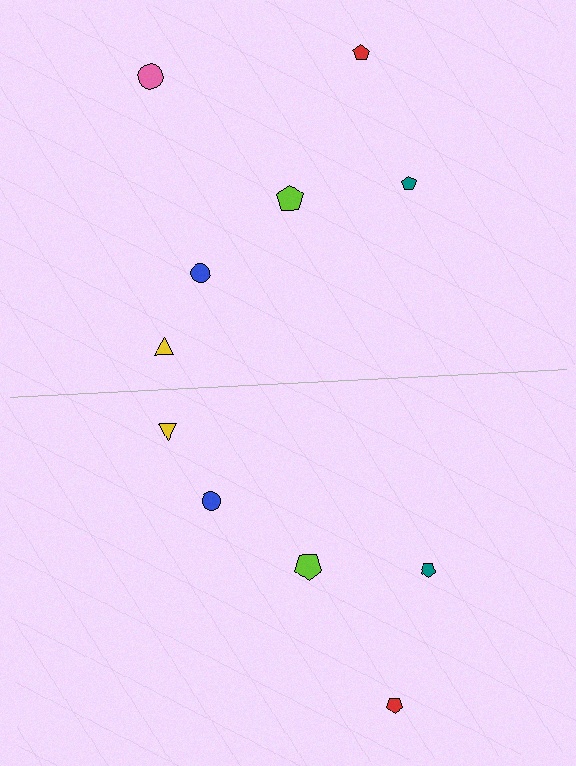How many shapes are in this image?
There are 11 shapes in this image.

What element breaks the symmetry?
A pink circle is missing from the bottom side.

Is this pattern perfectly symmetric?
No, the pattern is not perfectly symmetric. A pink circle is missing from the bottom side.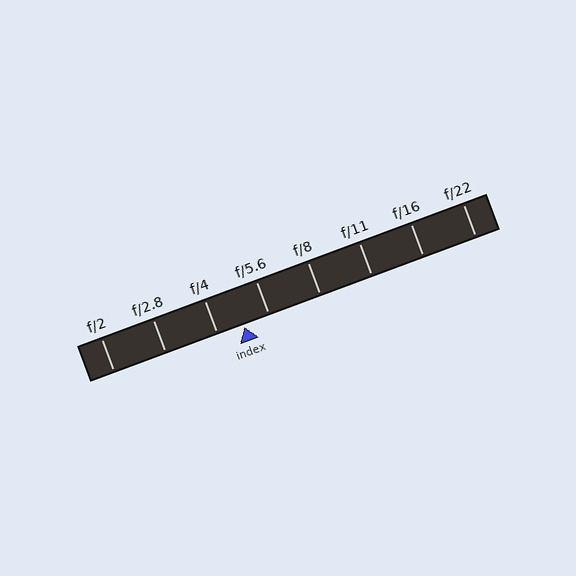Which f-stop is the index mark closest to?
The index mark is closest to f/5.6.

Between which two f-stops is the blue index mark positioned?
The index mark is between f/4 and f/5.6.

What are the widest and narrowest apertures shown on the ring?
The widest aperture shown is f/2 and the narrowest is f/22.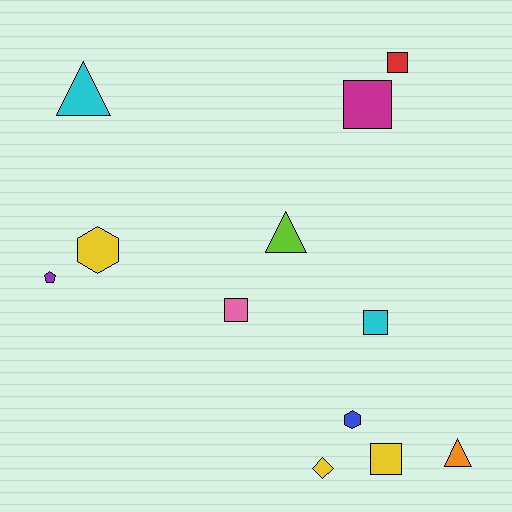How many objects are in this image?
There are 12 objects.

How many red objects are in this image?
There is 1 red object.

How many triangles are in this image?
There are 3 triangles.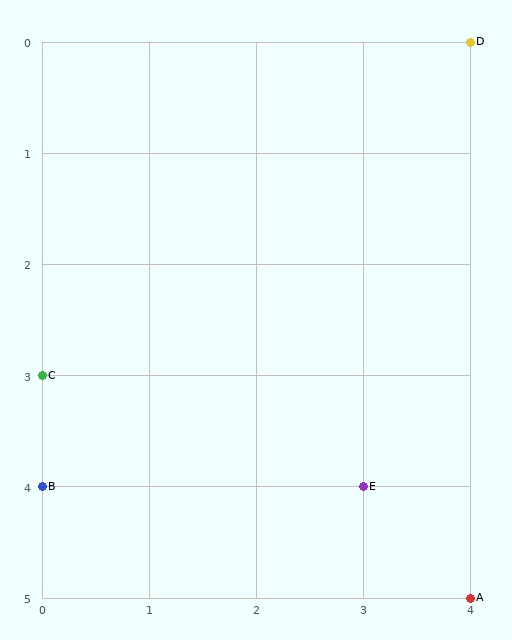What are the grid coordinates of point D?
Point D is at grid coordinates (4, 0).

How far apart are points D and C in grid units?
Points D and C are 4 columns and 3 rows apart (about 5.0 grid units diagonally).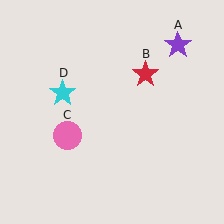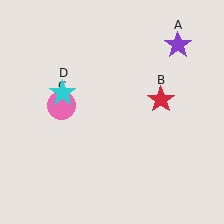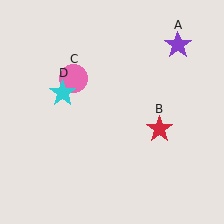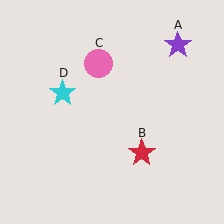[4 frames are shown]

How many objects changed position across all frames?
2 objects changed position: red star (object B), pink circle (object C).